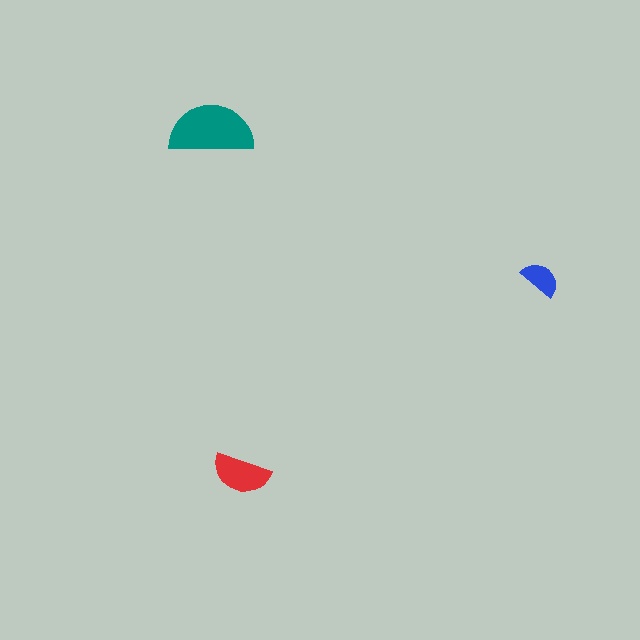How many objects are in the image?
There are 3 objects in the image.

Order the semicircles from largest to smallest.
the teal one, the red one, the blue one.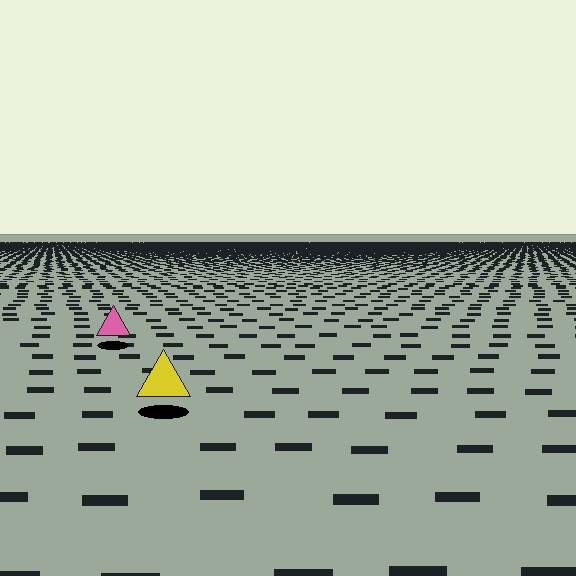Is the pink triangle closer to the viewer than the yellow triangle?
No. The yellow triangle is closer — you can tell from the texture gradient: the ground texture is coarser near it.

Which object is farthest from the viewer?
The pink triangle is farthest from the viewer. It appears smaller and the ground texture around it is denser.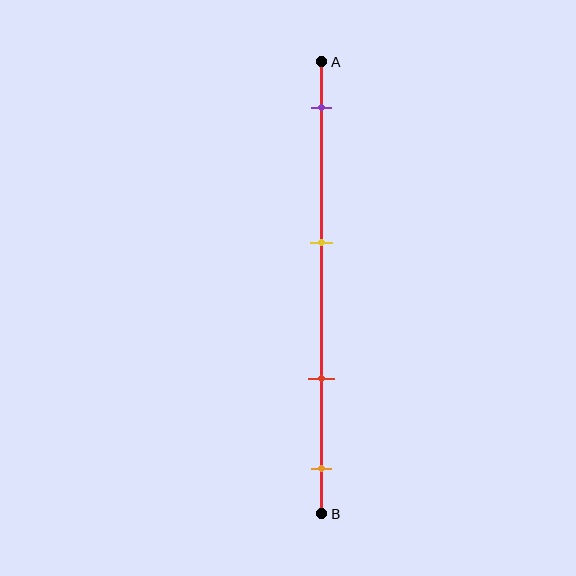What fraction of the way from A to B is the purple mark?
The purple mark is approximately 10% (0.1) of the way from A to B.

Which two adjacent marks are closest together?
The red and orange marks are the closest adjacent pair.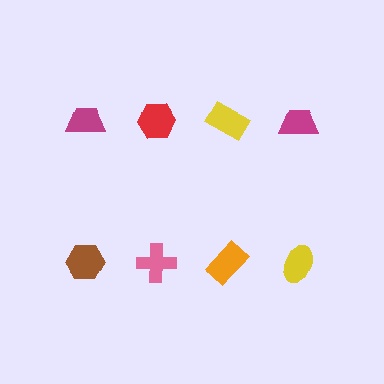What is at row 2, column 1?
A brown hexagon.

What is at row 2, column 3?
An orange rectangle.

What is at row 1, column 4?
A magenta trapezoid.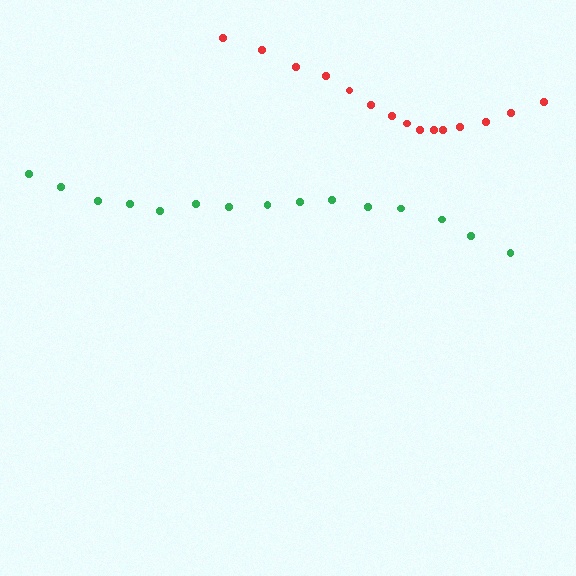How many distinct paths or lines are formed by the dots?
There are 2 distinct paths.